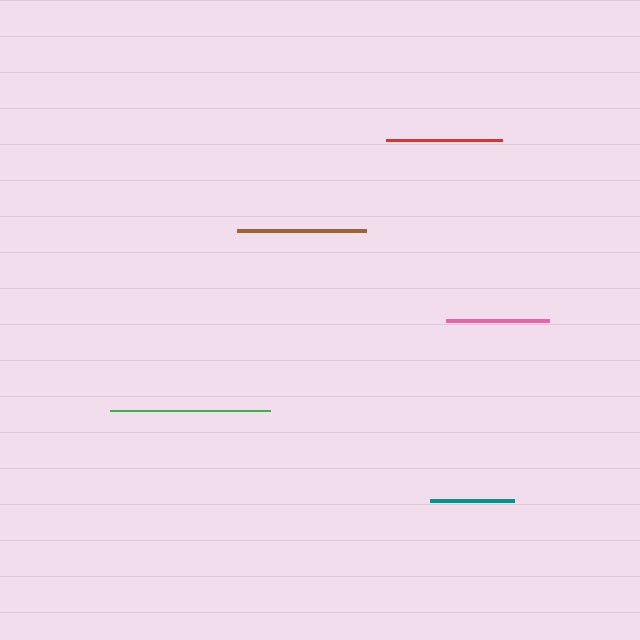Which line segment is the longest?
The green line is the longest at approximately 160 pixels.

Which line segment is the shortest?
The teal line is the shortest at approximately 84 pixels.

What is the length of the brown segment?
The brown segment is approximately 129 pixels long.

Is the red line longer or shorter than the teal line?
The red line is longer than the teal line.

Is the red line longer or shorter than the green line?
The green line is longer than the red line.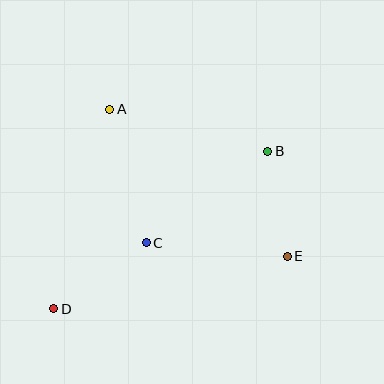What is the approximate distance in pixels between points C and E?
The distance between C and E is approximately 141 pixels.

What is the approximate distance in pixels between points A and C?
The distance between A and C is approximately 139 pixels.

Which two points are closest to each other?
Points B and E are closest to each other.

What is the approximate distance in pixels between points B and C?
The distance between B and C is approximately 152 pixels.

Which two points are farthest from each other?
Points B and D are farthest from each other.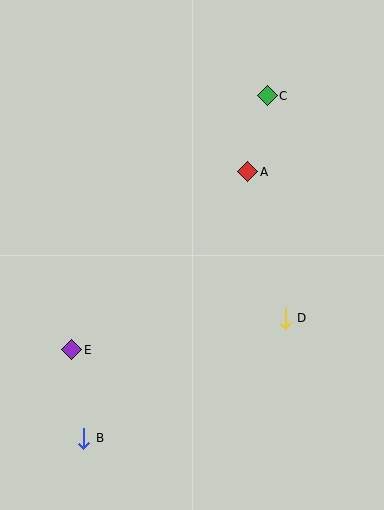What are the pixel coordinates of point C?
Point C is at (267, 96).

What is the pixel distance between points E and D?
The distance between E and D is 216 pixels.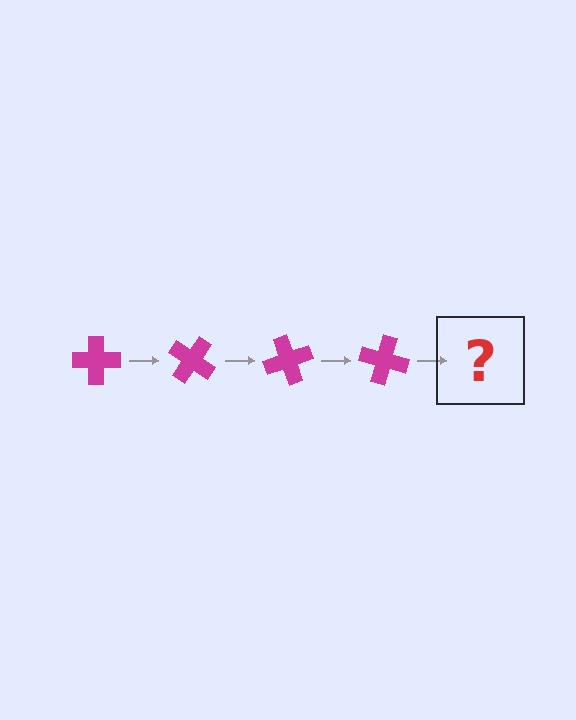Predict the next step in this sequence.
The next step is a magenta cross rotated 140 degrees.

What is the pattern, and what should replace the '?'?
The pattern is that the cross rotates 35 degrees each step. The '?' should be a magenta cross rotated 140 degrees.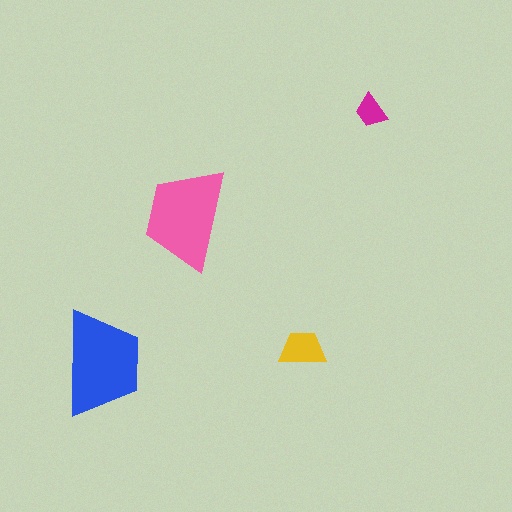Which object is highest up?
The magenta trapezoid is topmost.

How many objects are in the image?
There are 4 objects in the image.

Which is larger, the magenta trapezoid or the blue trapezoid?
The blue one.